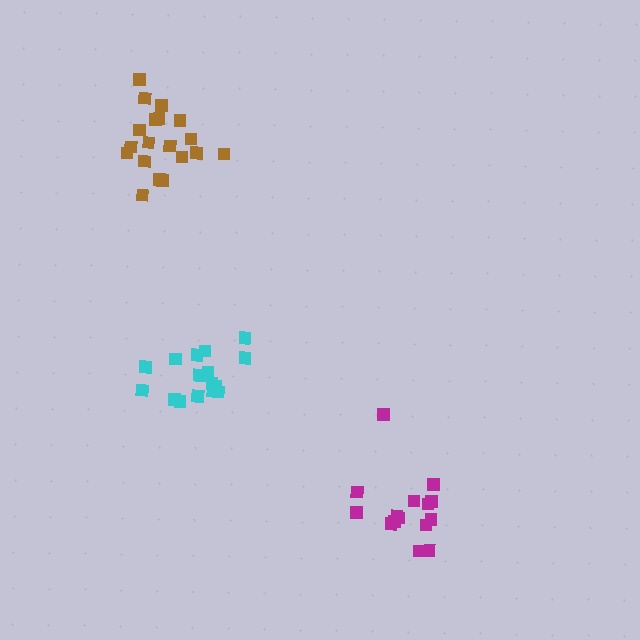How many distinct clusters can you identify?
There are 3 distinct clusters.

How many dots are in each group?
Group 1: 15 dots, Group 2: 19 dots, Group 3: 16 dots (50 total).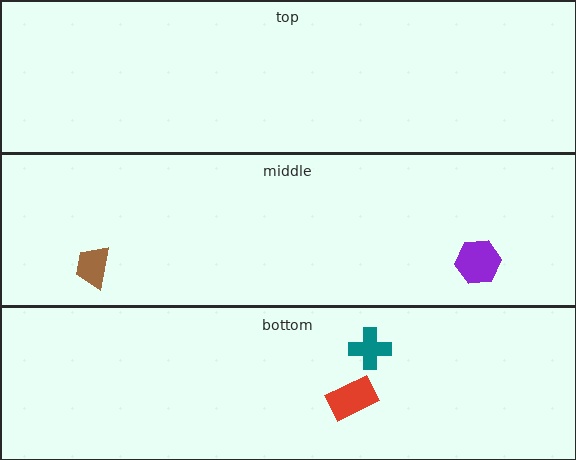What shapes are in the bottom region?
The red rectangle, the teal cross.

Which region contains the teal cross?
The bottom region.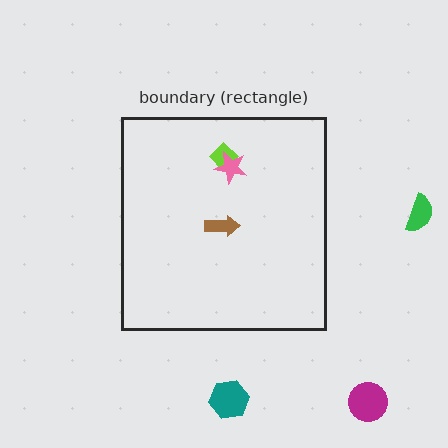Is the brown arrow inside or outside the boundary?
Inside.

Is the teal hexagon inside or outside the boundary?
Outside.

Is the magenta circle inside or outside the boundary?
Outside.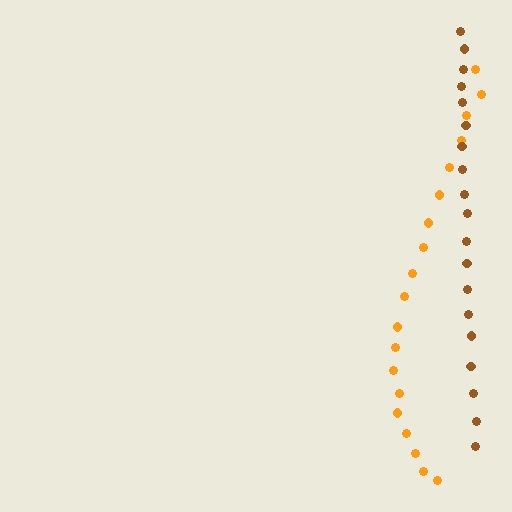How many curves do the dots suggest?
There are 2 distinct paths.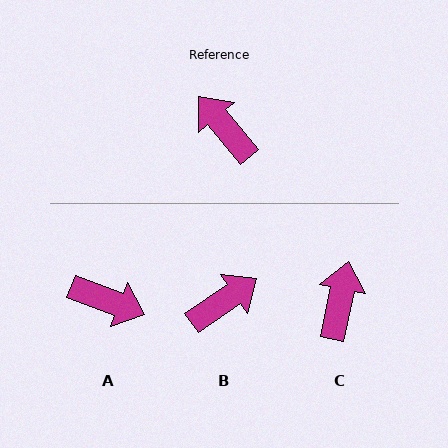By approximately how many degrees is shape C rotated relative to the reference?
Approximately 51 degrees clockwise.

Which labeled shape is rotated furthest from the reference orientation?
A, about 150 degrees away.